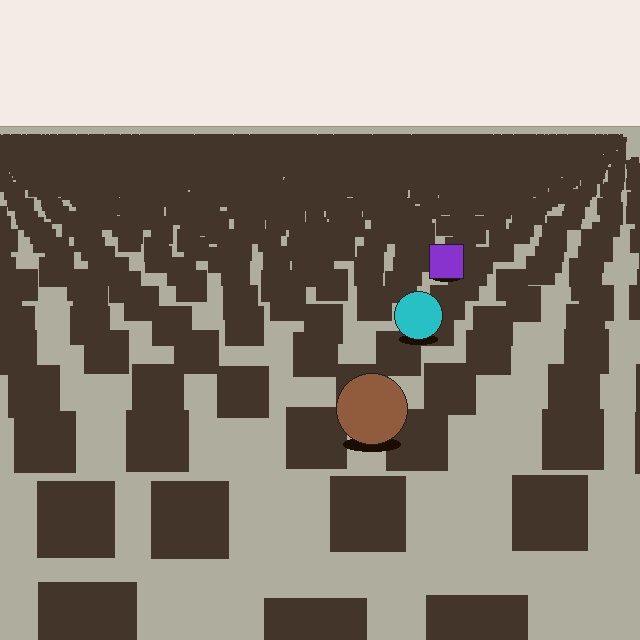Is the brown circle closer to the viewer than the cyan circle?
Yes. The brown circle is closer — you can tell from the texture gradient: the ground texture is coarser near it.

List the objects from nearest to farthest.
From nearest to farthest: the brown circle, the cyan circle, the purple square.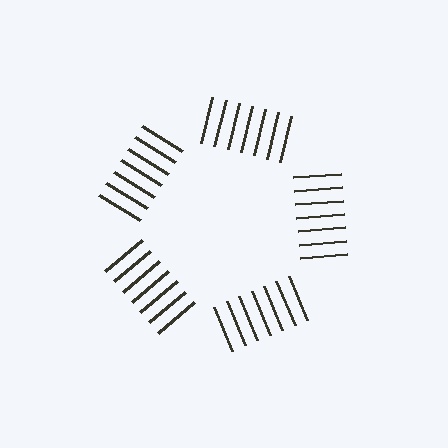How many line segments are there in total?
35 — 7 along each of the 5 edges.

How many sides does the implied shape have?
5 sides — the line-ends trace a pentagon.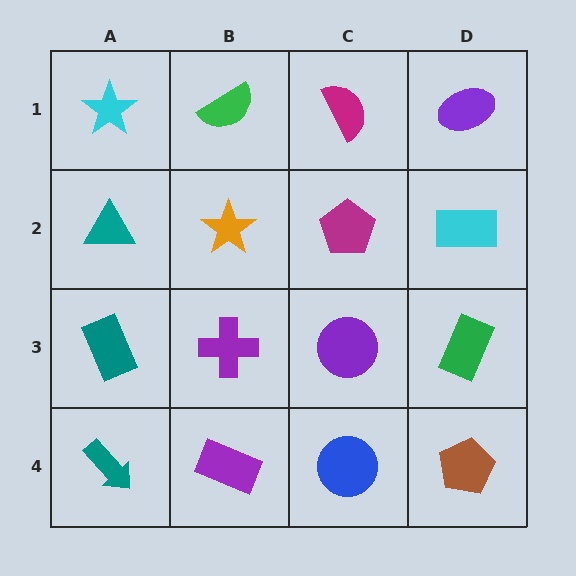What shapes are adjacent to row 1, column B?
An orange star (row 2, column B), a cyan star (row 1, column A), a magenta semicircle (row 1, column C).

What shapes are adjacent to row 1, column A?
A teal triangle (row 2, column A), a green semicircle (row 1, column B).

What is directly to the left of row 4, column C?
A purple rectangle.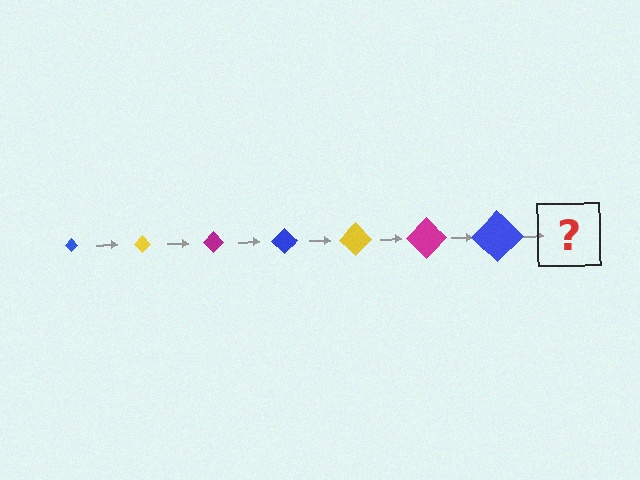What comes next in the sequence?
The next element should be a yellow diamond, larger than the previous one.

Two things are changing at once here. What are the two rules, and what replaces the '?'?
The two rules are that the diamond grows larger each step and the color cycles through blue, yellow, and magenta. The '?' should be a yellow diamond, larger than the previous one.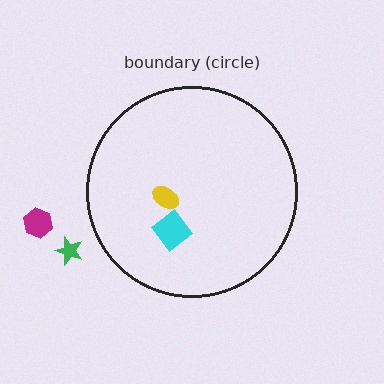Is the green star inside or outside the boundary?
Outside.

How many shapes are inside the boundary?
2 inside, 2 outside.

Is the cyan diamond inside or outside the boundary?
Inside.